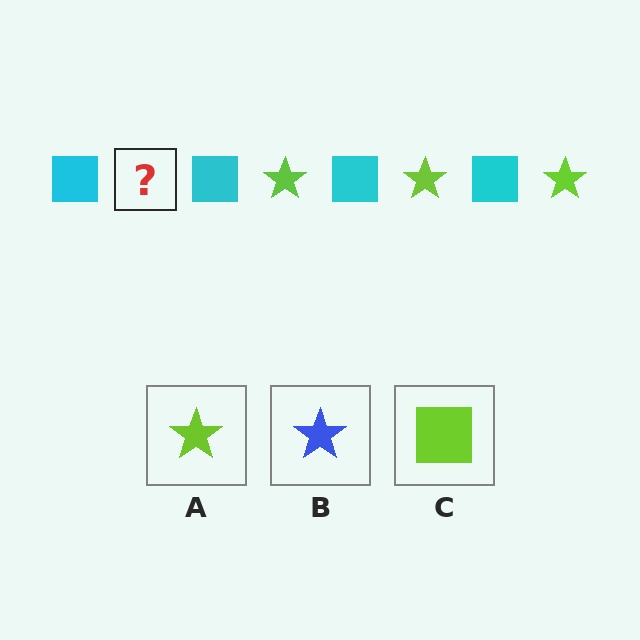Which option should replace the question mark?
Option A.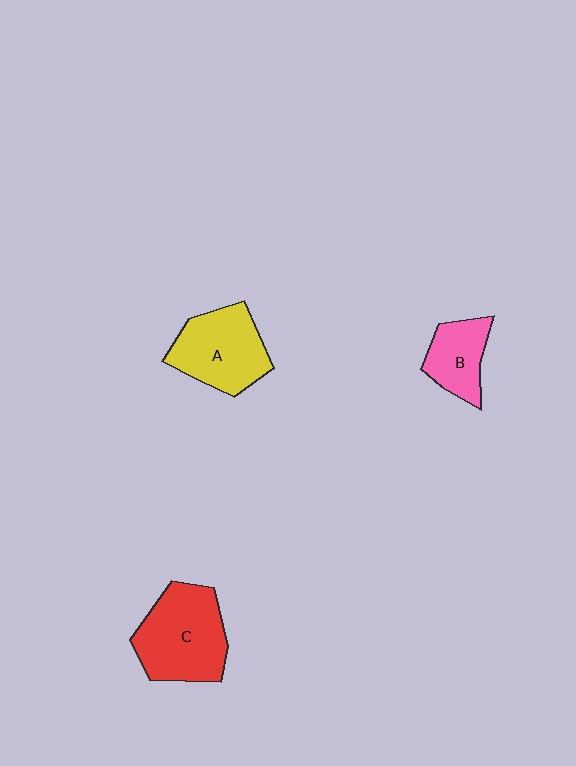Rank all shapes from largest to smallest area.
From largest to smallest: C (red), A (yellow), B (pink).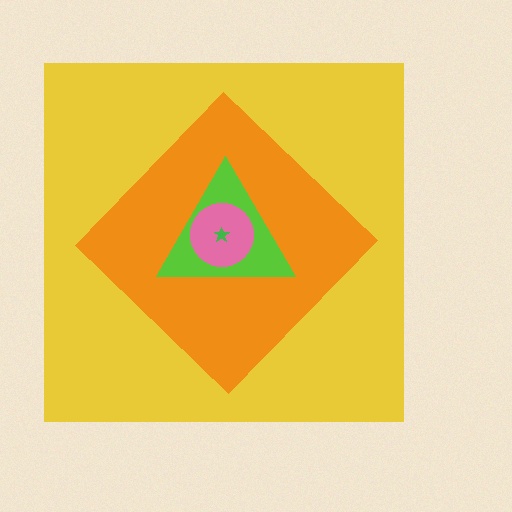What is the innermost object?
The green star.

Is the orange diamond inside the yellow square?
Yes.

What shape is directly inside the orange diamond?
The lime triangle.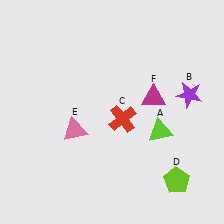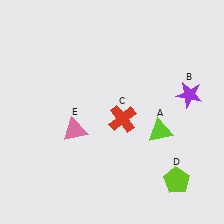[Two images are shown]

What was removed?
The magenta triangle (F) was removed in Image 2.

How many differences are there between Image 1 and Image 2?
There is 1 difference between the two images.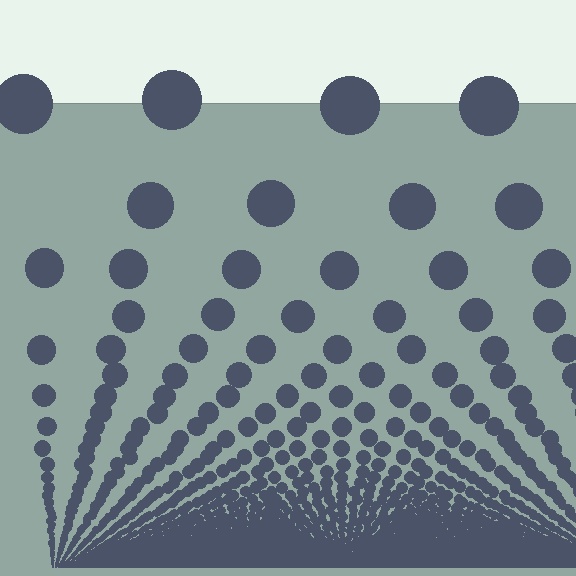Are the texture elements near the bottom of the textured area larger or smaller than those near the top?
Smaller. The gradient is inverted — elements near the bottom are smaller and denser.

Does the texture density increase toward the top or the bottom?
Density increases toward the bottom.